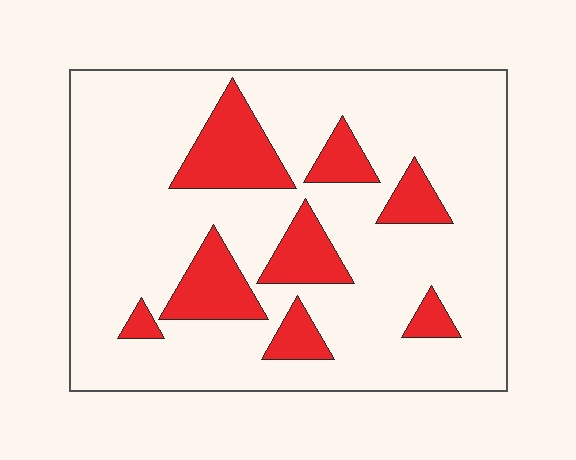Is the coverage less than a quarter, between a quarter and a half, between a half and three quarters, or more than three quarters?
Less than a quarter.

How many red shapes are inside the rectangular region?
8.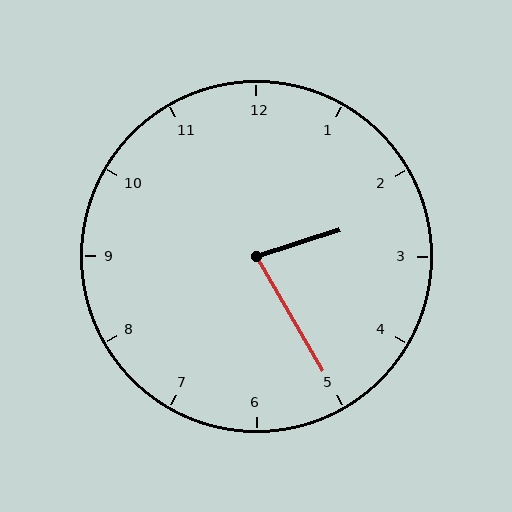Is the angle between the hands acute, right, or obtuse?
It is acute.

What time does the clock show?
2:25.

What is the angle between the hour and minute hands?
Approximately 78 degrees.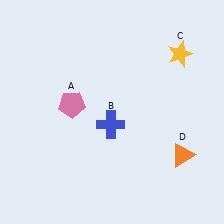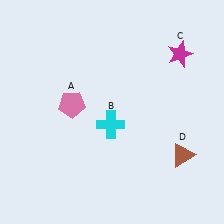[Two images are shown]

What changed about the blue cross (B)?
In Image 1, B is blue. In Image 2, it changed to cyan.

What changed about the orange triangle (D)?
In Image 1, D is orange. In Image 2, it changed to brown.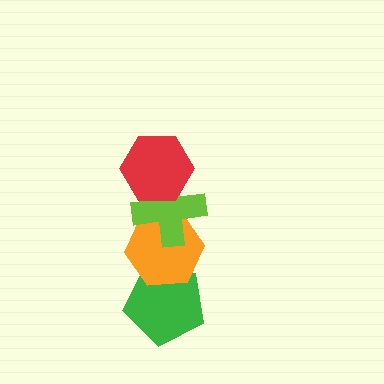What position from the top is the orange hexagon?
The orange hexagon is 3rd from the top.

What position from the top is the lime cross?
The lime cross is 2nd from the top.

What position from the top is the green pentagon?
The green pentagon is 4th from the top.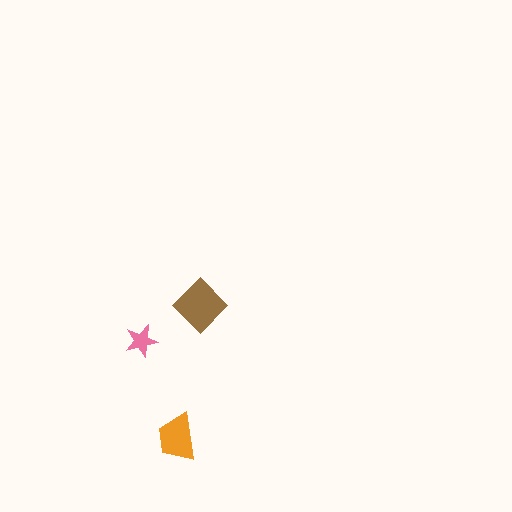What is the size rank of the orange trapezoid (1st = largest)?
2nd.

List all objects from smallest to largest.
The pink star, the orange trapezoid, the brown diamond.